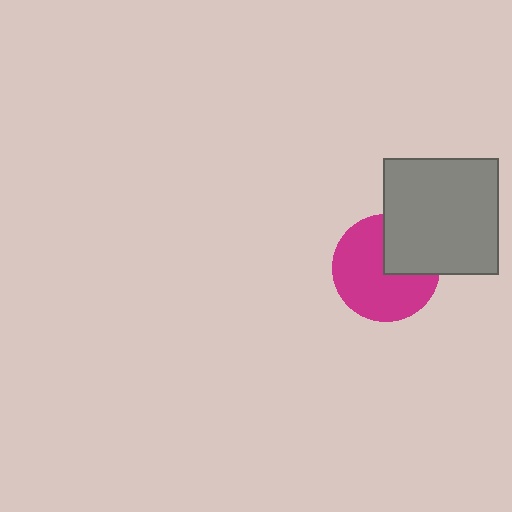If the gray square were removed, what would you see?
You would see the complete magenta circle.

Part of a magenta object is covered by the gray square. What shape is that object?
It is a circle.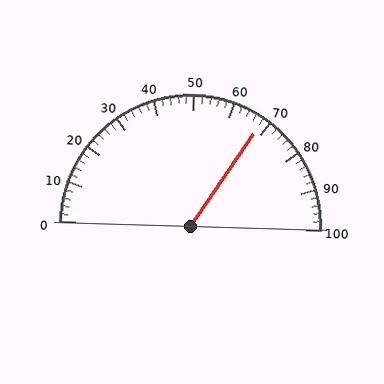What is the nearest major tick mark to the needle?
The nearest major tick mark is 70.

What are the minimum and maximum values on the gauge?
The gauge ranges from 0 to 100.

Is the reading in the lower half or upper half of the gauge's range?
The reading is in the upper half of the range (0 to 100).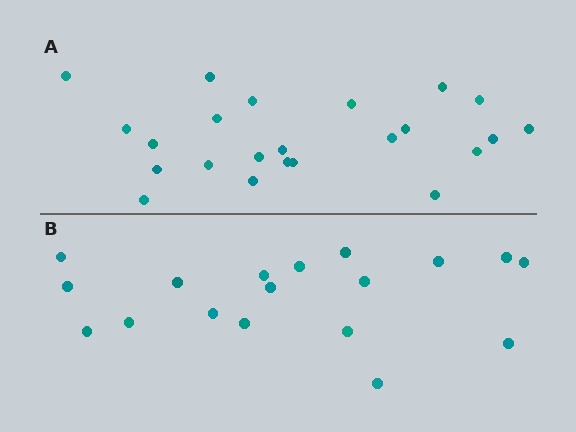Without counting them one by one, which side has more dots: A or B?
Region A (the top region) has more dots.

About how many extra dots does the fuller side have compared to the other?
Region A has about 5 more dots than region B.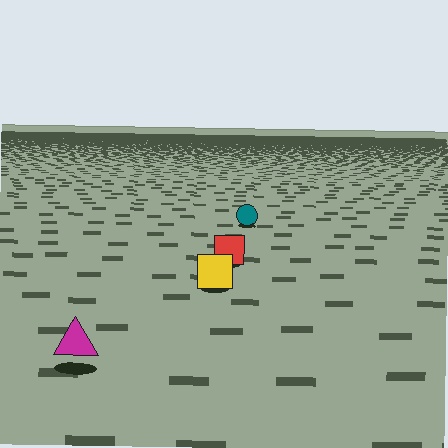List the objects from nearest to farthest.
From nearest to farthest: the magenta triangle, the yellow square, the red square, the teal circle.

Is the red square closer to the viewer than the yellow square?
No. The yellow square is closer — you can tell from the texture gradient: the ground texture is coarser near it.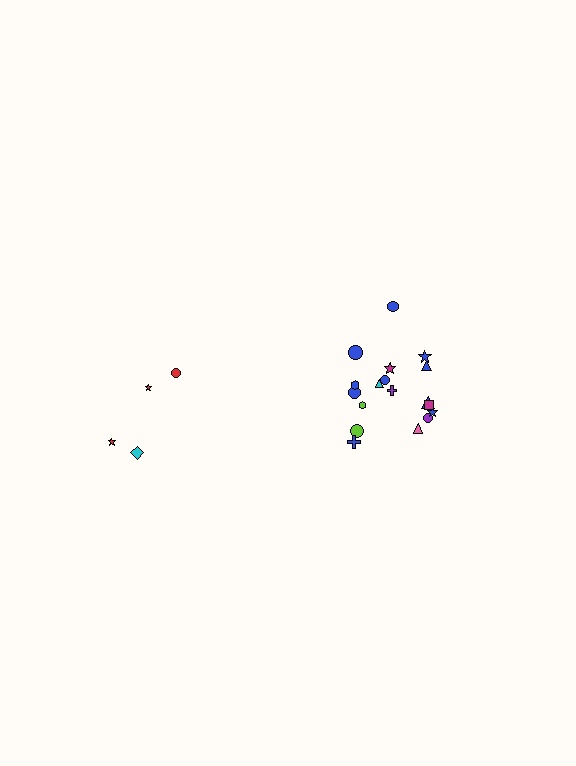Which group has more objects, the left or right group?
The right group.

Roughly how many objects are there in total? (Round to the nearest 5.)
Roughly 20 objects in total.